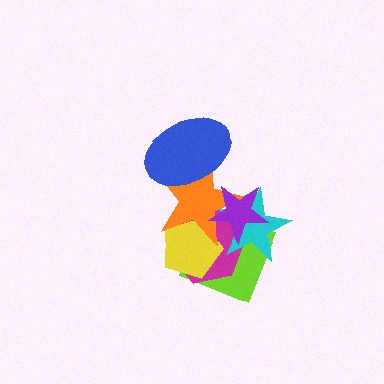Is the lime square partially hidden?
Yes, it is partially covered by another shape.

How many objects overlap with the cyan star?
4 objects overlap with the cyan star.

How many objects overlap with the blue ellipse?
1 object overlaps with the blue ellipse.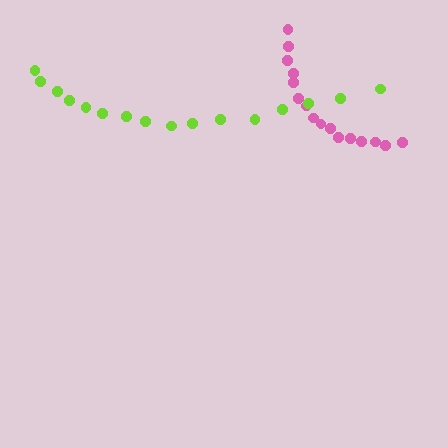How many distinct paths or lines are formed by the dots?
There are 2 distinct paths.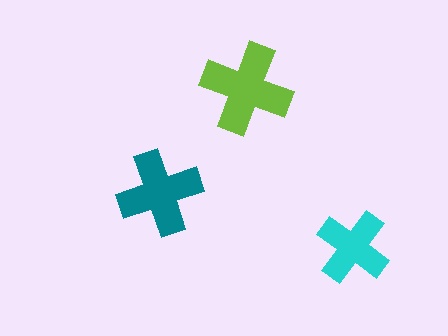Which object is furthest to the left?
The teal cross is leftmost.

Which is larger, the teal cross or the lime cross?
The lime one.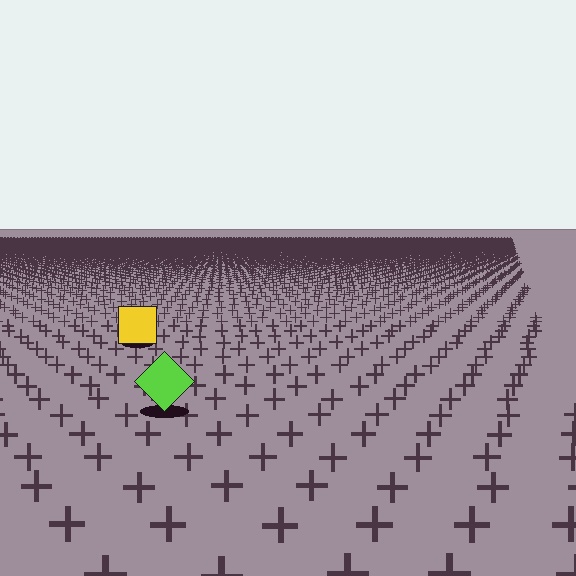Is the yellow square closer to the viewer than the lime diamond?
No. The lime diamond is closer — you can tell from the texture gradient: the ground texture is coarser near it.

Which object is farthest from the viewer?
The yellow square is farthest from the viewer. It appears smaller and the ground texture around it is denser.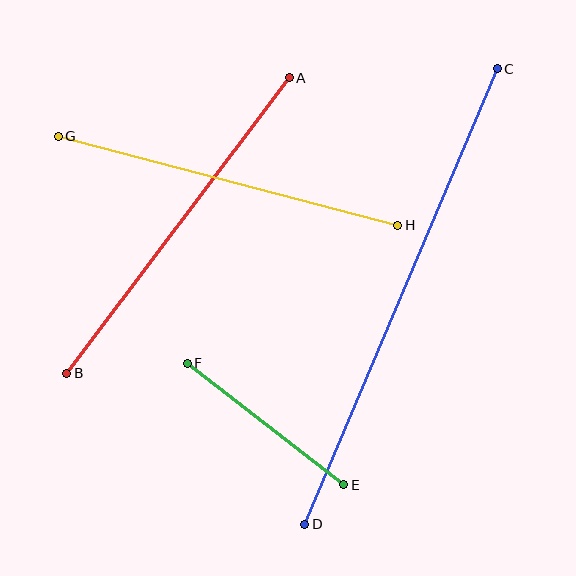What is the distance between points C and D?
The distance is approximately 495 pixels.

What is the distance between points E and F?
The distance is approximately 198 pixels.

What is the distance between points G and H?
The distance is approximately 351 pixels.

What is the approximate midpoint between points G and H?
The midpoint is at approximately (228, 181) pixels.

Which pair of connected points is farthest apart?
Points C and D are farthest apart.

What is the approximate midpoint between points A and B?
The midpoint is at approximately (178, 225) pixels.